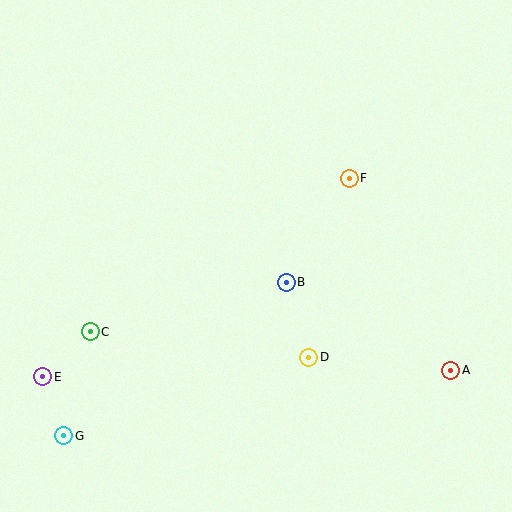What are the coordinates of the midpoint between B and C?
The midpoint between B and C is at (188, 307).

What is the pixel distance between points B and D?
The distance between B and D is 78 pixels.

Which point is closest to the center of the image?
Point B at (286, 282) is closest to the center.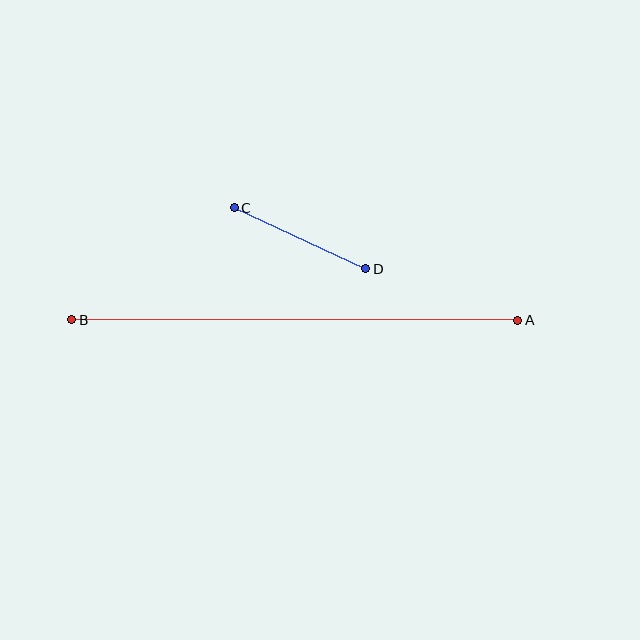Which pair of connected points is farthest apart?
Points A and B are farthest apart.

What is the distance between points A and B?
The distance is approximately 446 pixels.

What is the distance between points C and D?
The distance is approximately 145 pixels.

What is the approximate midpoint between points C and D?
The midpoint is at approximately (300, 238) pixels.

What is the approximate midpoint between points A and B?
The midpoint is at approximately (295, 320) pixels.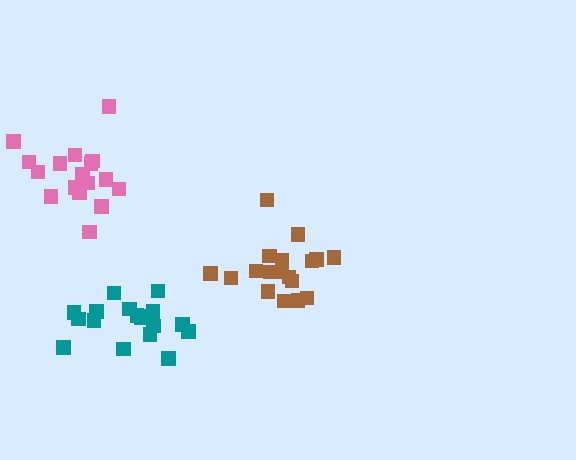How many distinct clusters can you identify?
There are 3 distinct clusters.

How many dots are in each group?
Group 1: 18 dots, Group 2: 17 dots, Group 3: 18 dots (53 total).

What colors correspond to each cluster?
The clusters are colored: teal, pink, brown.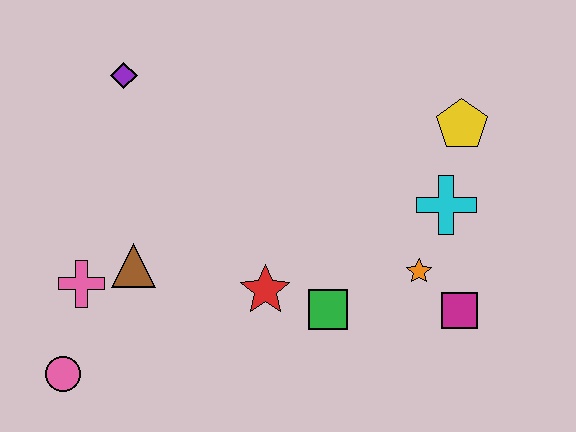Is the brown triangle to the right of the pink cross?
Yes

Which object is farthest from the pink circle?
The yellow pentagon is farthest from the pink circle.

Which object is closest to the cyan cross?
The orange star is closest to the cyan cross.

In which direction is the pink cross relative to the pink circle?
The pink cross is above the pink circle.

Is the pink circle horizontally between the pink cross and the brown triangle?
No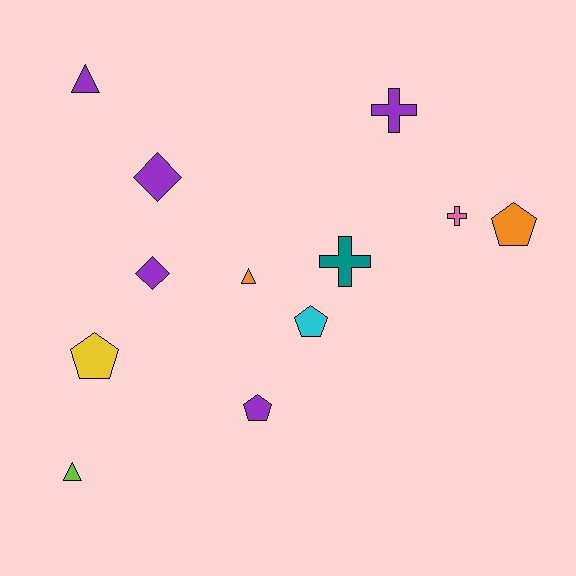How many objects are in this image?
There are 12 objects.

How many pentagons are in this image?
There are 4 pentagons.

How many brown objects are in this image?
There are no brown objects.